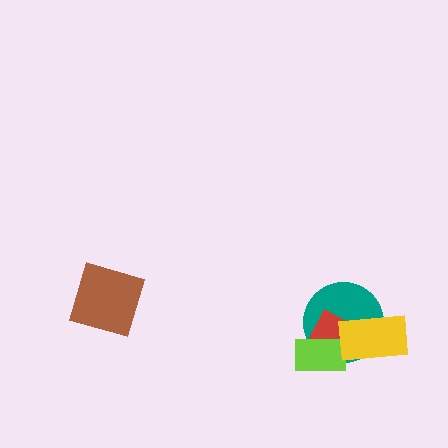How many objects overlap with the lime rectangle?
2 objects overlap with the lime rectangle.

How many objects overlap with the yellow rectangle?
2 objects overlap with the yellow rectangle.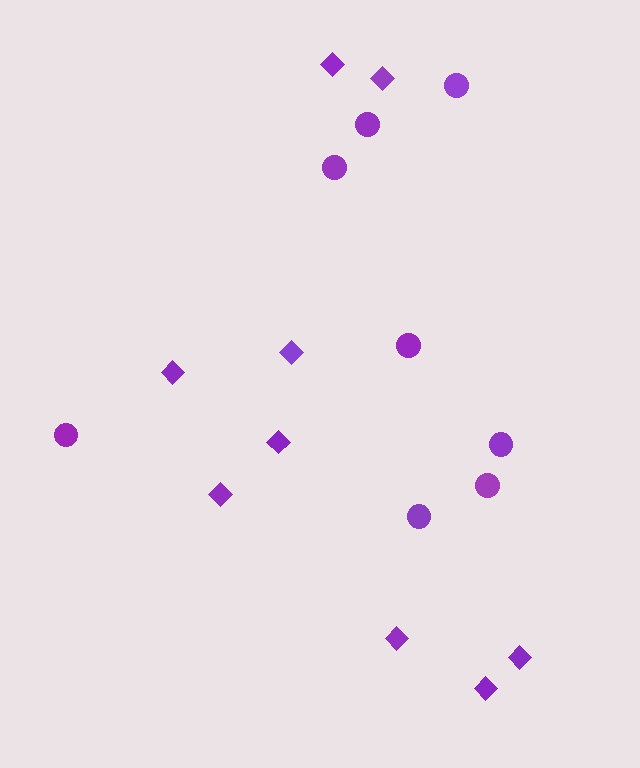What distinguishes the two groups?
There are 2 groups: one group of diamonds (9) and one group of circles (8).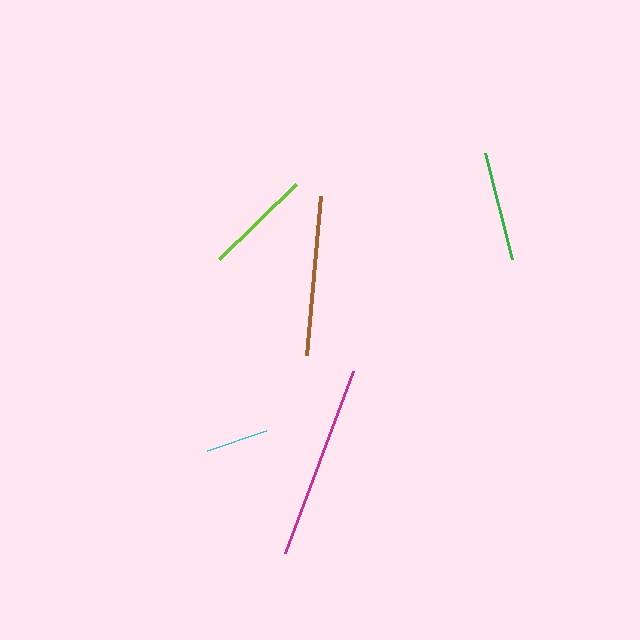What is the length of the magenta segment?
The magenta segment is approximately 194 pixels long.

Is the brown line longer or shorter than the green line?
The brown line is longer than the green line.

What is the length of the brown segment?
The brown segment is approximately 159 pixels long.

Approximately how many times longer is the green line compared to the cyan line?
The green line is approximately 1.8 times the length of the cyan line.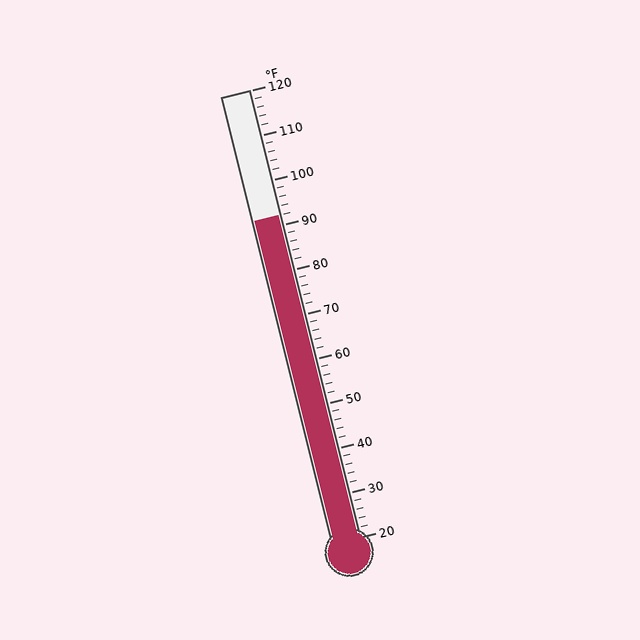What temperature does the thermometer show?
The thermometer shows approximately 92°F.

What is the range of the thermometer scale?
The thermometer scale ranges from 20°F to 120°F.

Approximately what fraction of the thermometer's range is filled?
The thermometer is filled to approximately 70% of its range.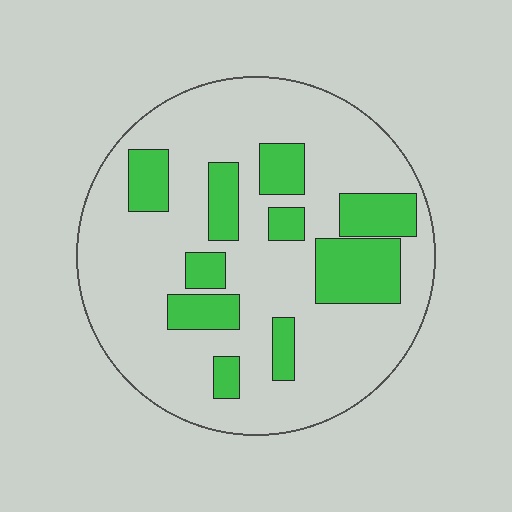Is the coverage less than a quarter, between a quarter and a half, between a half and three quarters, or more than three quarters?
Less than a quarter.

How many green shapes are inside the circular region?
10.